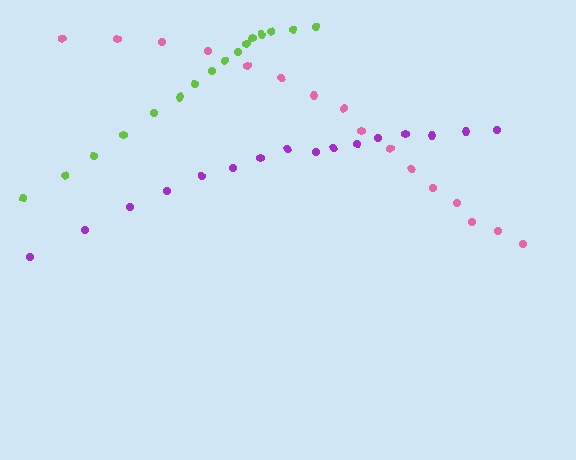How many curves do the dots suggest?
There are 3 distinct paths.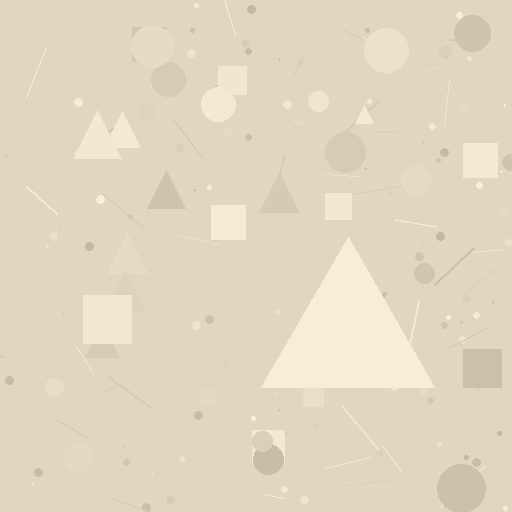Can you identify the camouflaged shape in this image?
The camouflaged shape is a triangle.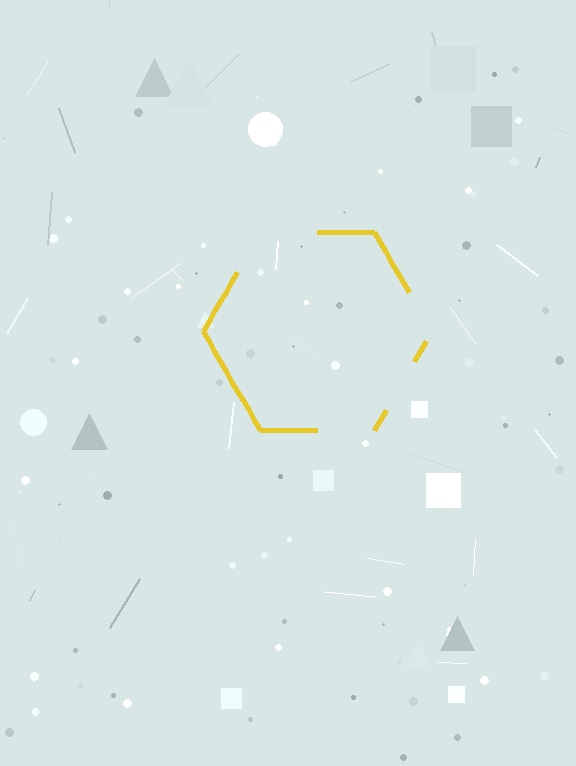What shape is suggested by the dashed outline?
The dashed outline suggests a hexagon.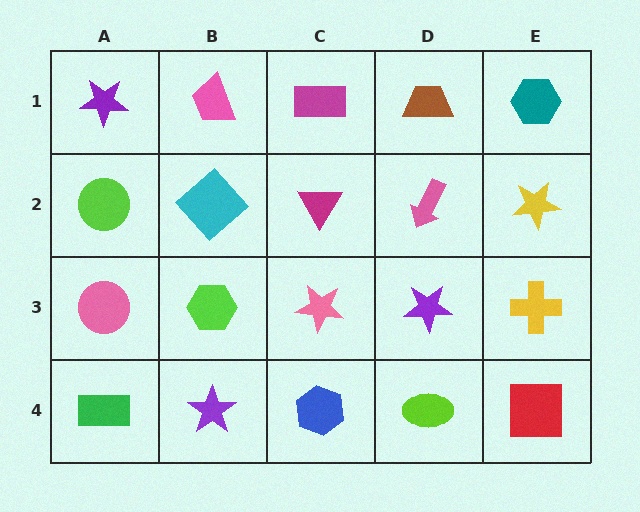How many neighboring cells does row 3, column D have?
4.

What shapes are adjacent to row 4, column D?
A purple star (row 3, column D), a blue hexagon (row 4, column C), a red square (row 4, column E).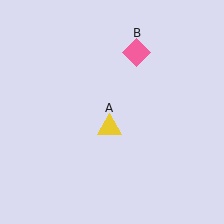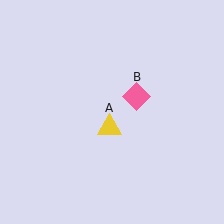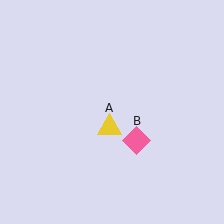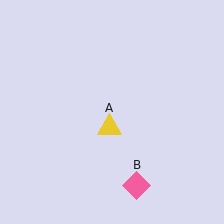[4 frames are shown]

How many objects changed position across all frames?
1 object changed position: pink diamond (object B).